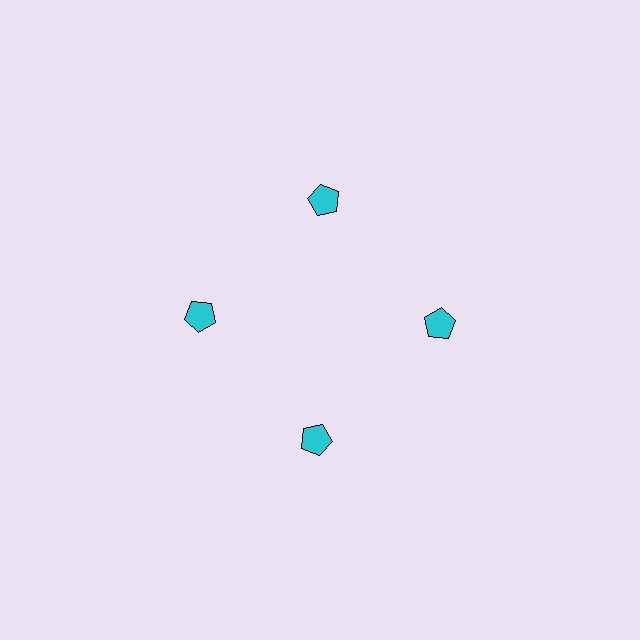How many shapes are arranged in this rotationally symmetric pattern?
There are 4 shapes, arranged in 4 groups of 1.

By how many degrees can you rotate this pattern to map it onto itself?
The pattern maps onto itself every 90 degrees of rotation.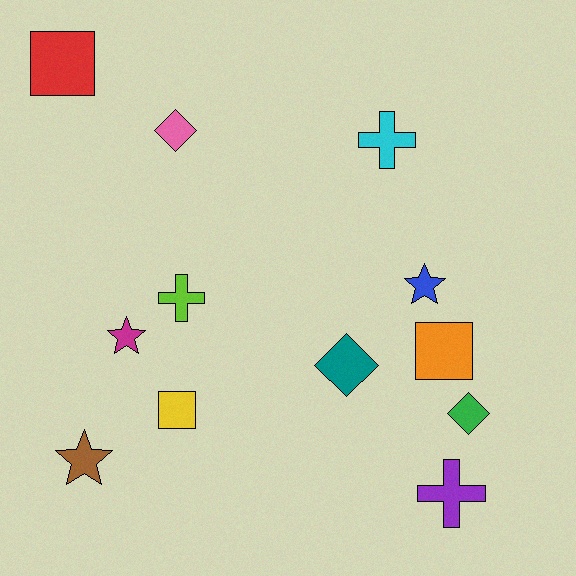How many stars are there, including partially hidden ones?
There are 3 stars.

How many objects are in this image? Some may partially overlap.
There are 12 objects.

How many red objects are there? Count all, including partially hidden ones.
There is 1 red object.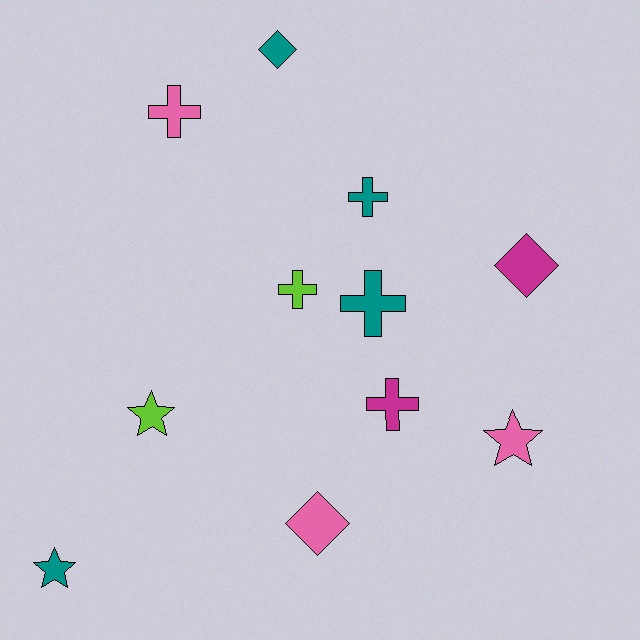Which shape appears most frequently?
Cross, with 5 objects.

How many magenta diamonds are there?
There is 1 magenta diamond.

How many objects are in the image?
There are 11 objects.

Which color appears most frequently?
Teal, with 4 objects.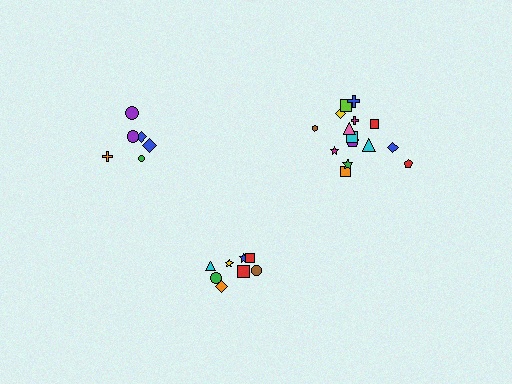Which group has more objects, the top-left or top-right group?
The top-right group.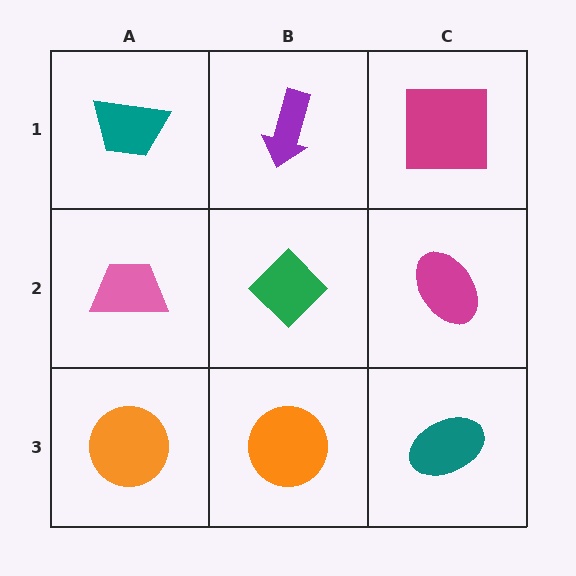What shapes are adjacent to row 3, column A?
A pink trapezoid (row 2, column A), an orange circle (row 3, column B).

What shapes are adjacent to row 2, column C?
A magenta square (row 1, column C), a teal ellipse (row 3, column C), a green diamond (row 2, column B).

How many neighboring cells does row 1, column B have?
3.